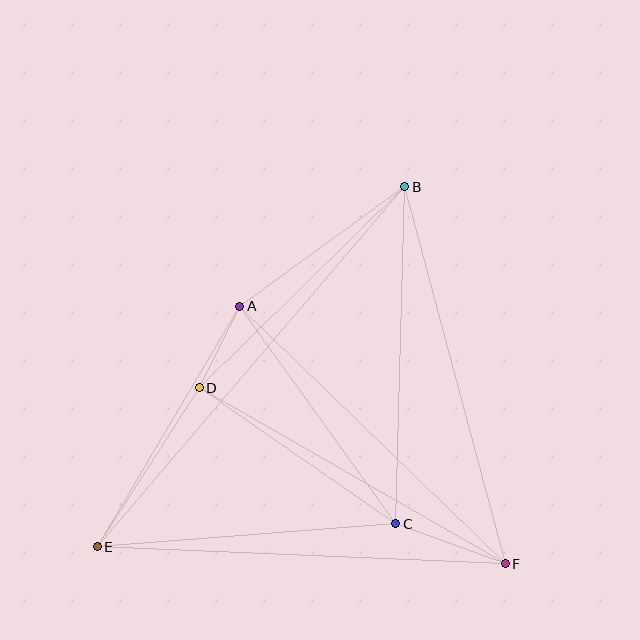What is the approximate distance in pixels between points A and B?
The distance between A and B is approximately 204 pixels.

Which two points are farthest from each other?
Points B and E are farthest from each other.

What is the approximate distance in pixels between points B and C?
The distance between B and C is approximately 337 pixels.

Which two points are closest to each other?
Points A and D are closest to each other.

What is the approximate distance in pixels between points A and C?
The distance between A and C is approximately 268 pixels.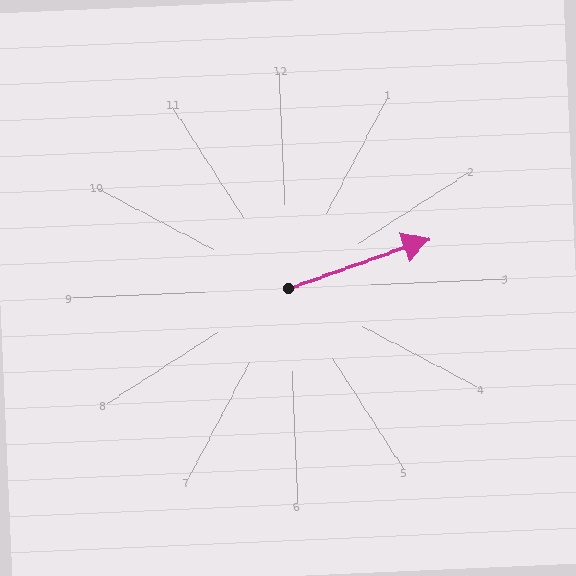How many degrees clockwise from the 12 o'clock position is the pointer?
Approximately 73 degrees.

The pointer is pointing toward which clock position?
Roughly 2 o'clock.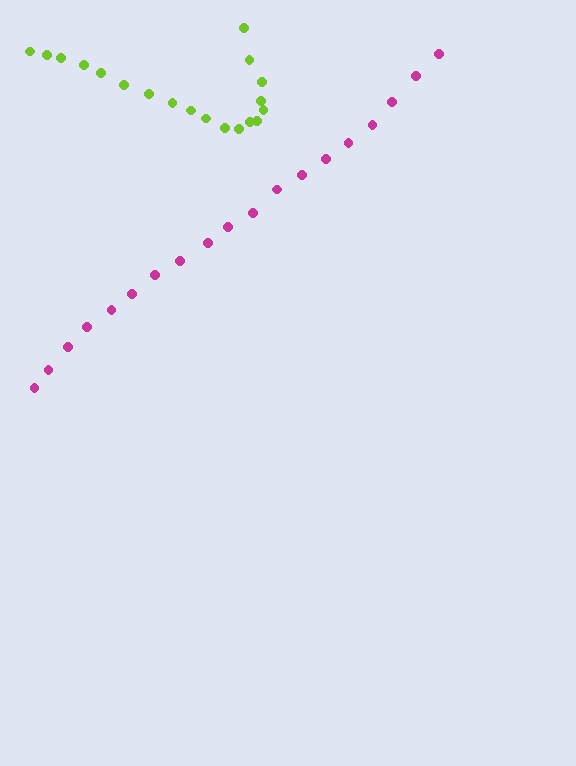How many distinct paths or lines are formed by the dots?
There are 2 distinct paths.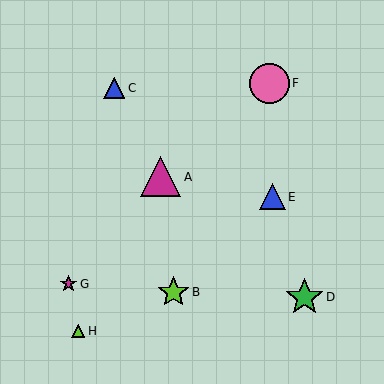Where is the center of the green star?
The center of the green star is at (305, 297).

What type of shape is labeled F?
Shape F is a pink circle.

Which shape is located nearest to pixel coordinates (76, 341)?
The lime triangle (labeled H) at (78, 331) is nearest to that location.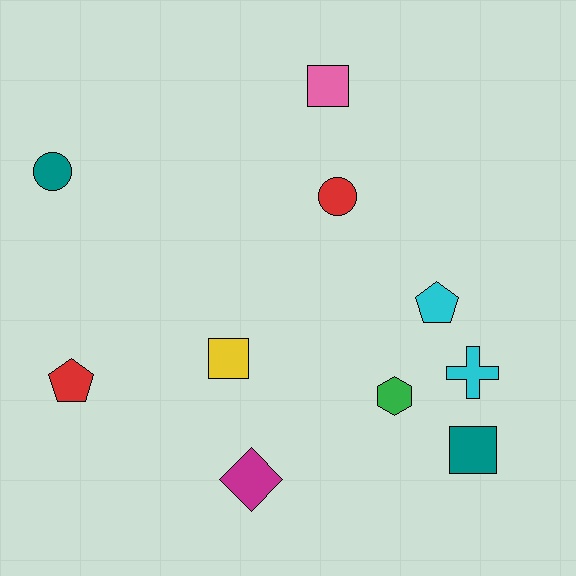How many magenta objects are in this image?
There is 1 magenta object.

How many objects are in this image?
There are 10 objects.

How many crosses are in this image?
There is 1 cross.